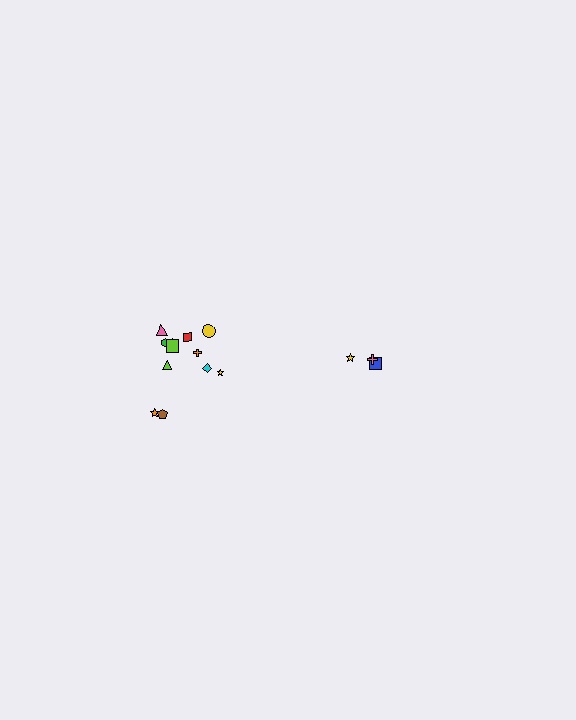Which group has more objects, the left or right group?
The left group.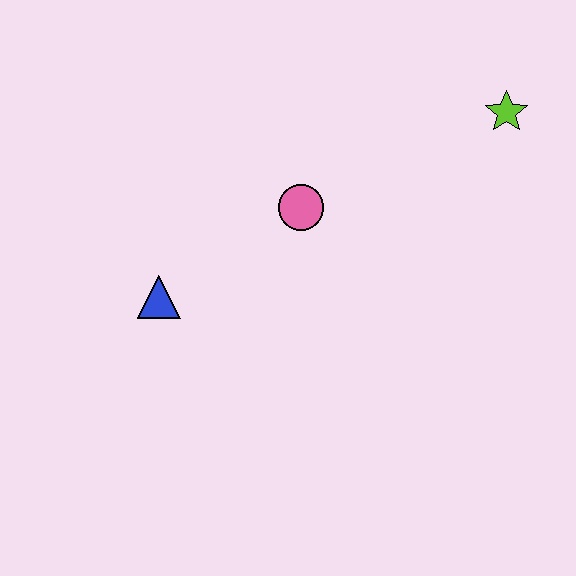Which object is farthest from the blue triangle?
The lime star is farthest from the blue triangle.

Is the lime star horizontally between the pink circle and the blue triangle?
No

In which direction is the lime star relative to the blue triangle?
The lime star is to the right of the blue triangle.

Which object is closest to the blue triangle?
The pink circle is closest to the blue triangle.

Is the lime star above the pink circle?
Yes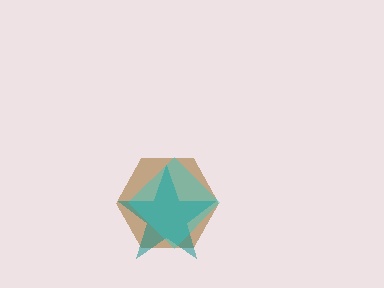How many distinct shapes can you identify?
There are 3 distinct shapes: a brown hexagon, a teal star, a cyan diamond.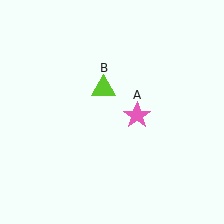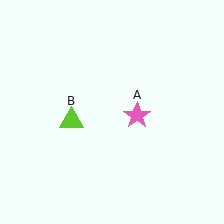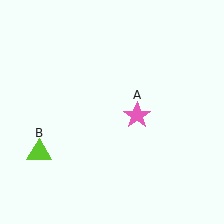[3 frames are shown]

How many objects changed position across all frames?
1 object changed position: lime triangle (object B).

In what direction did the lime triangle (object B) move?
The lime triangle (object B) moved down and to the left.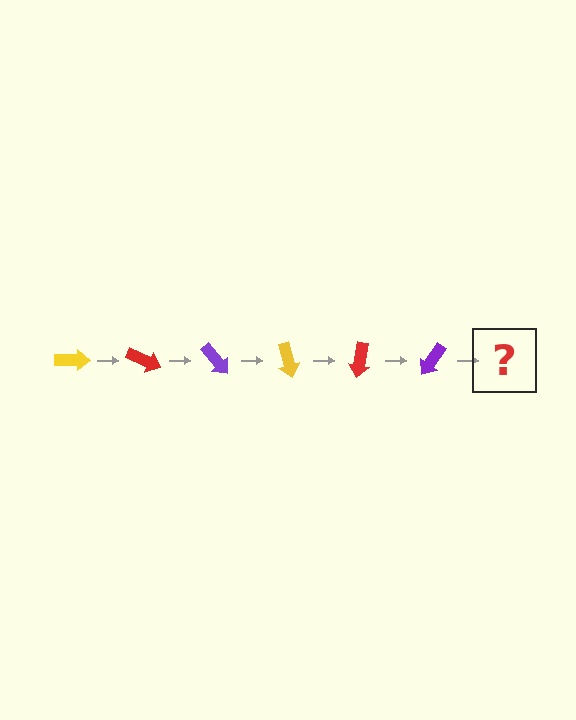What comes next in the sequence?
The next element should be a yellow arrow, rotated 150 degrees from the start.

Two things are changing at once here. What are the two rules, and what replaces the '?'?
The two rules are that it rotates 25 degrees each step and the color cycles through yellow, red, and purple. The '?' should be a yellow arrow, rotated 150 degrees from the start.